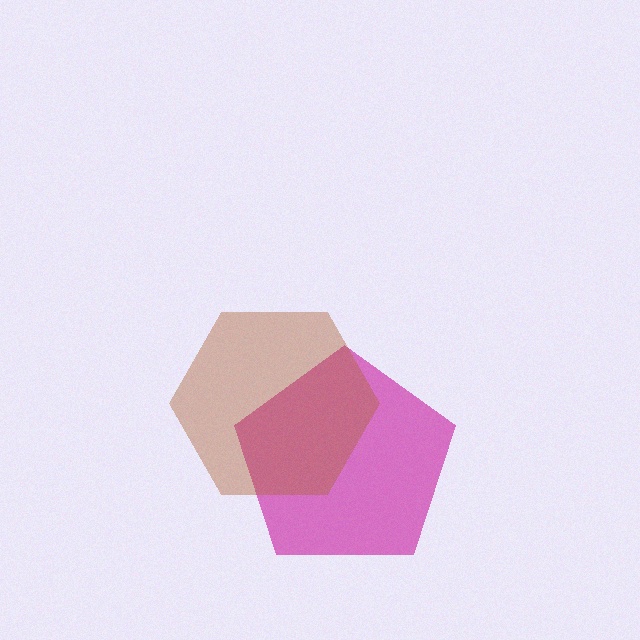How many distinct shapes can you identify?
There are 2 distinct shapes: a magenta pentagon, a brown hexagon.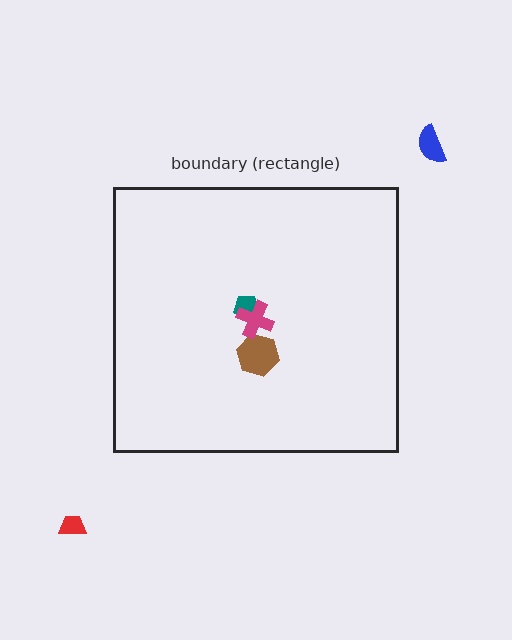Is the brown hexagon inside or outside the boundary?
Inside.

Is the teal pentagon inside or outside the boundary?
Inside.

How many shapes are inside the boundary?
3 inside, 2 outside.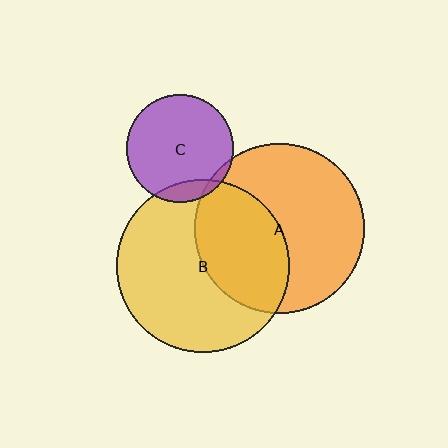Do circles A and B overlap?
Yes.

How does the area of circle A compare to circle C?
Approximately 2.5 times.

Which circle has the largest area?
Circle B (yellow).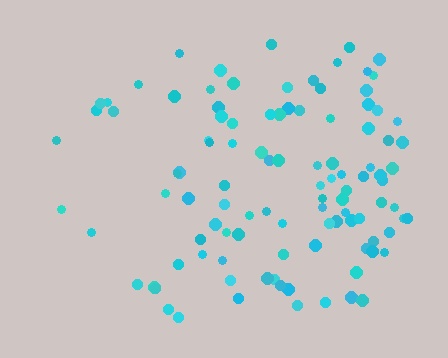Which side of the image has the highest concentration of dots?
The right.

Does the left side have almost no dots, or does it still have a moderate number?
Still a moderate number, just noticeably fewer than the right.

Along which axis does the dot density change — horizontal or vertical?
Horizontal.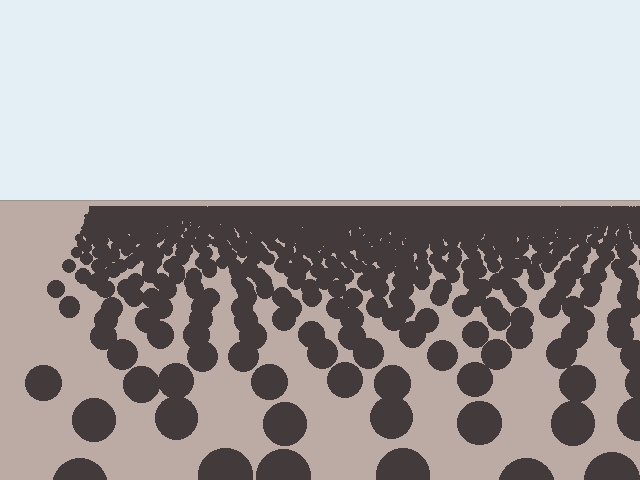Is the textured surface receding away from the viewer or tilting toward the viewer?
The surface is receding away from the viewer. Texture elements get smaller and denser toward the top.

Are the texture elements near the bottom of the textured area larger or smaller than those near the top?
Larger. Near the bottom, elements are closer to the viewer and appear at a bigger on-screen size.